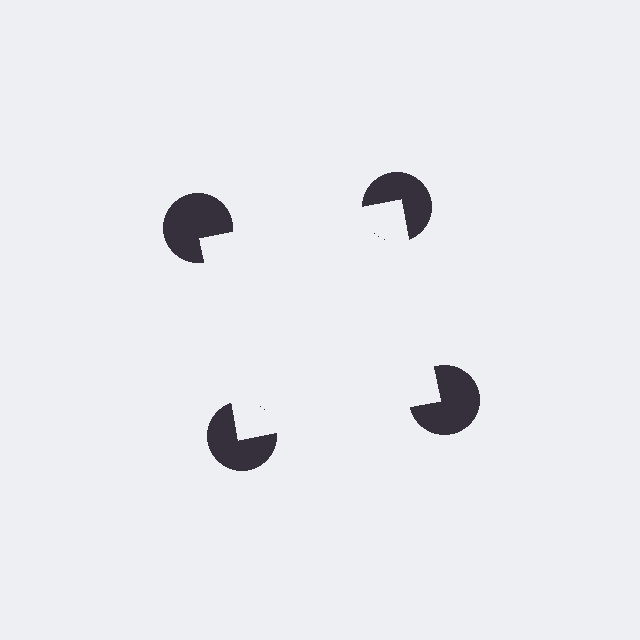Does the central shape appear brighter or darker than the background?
It typically appears slightly brighter than the background, even though no actual brightness change is drawn.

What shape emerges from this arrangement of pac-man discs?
An illusory square — its edges are inferred from the aligned wedge cuts in the pac-man discs, not physically drawn.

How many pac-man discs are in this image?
There are 4 — one at each vertex of the illusory square.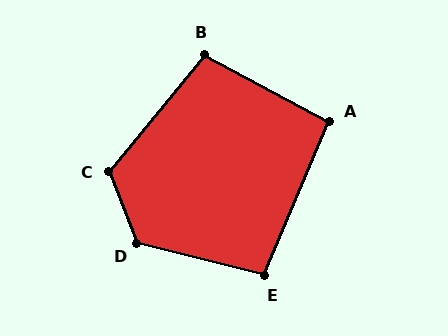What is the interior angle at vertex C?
Approximately 119 degrees (obtuse).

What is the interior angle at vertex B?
Approximately 101 degrees (obtuse).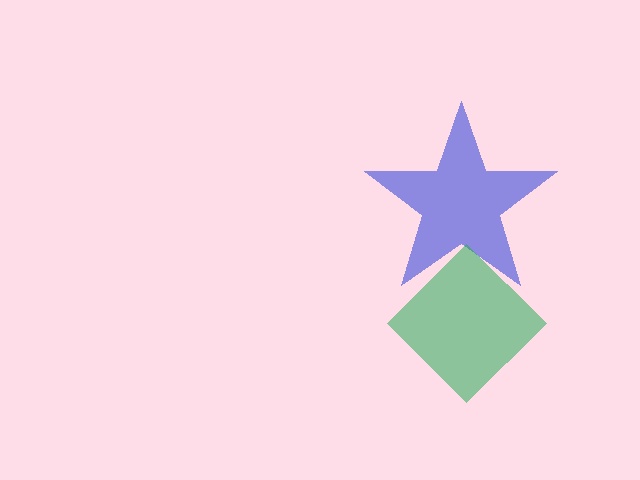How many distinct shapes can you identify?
There are 2 distinct shapes: a blue star, a green diamond.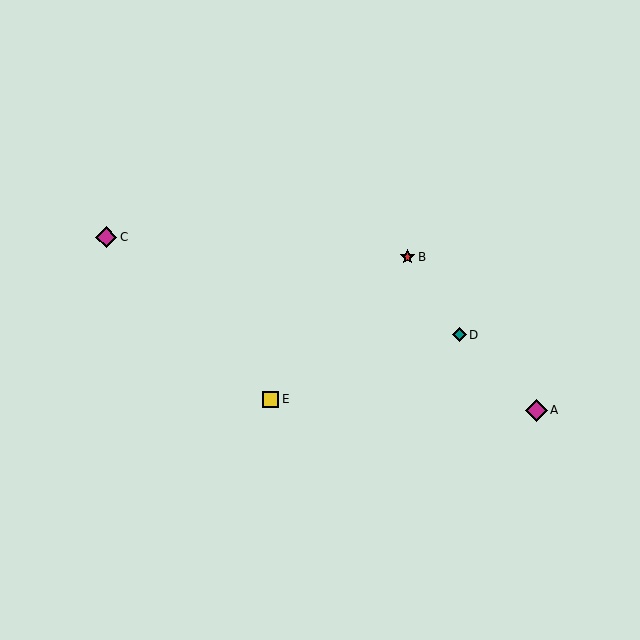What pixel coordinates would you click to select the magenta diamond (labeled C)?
Click at (106, 237) to select the magenta diamond C.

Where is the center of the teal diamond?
The center of the teal diamond is at (460, 335).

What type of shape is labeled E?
Shape E is a yellow square.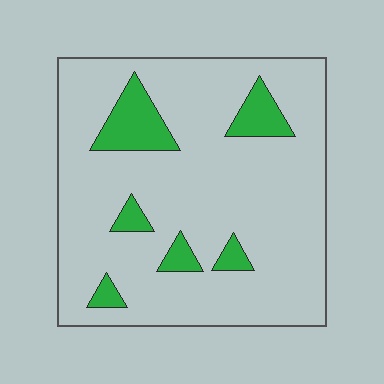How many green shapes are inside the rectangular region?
6.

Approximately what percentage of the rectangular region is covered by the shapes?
Approximately 15%.